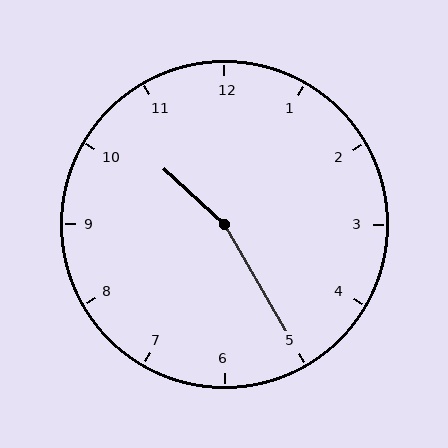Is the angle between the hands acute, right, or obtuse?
It is obtuse.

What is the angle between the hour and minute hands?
Approximately 162 degrees.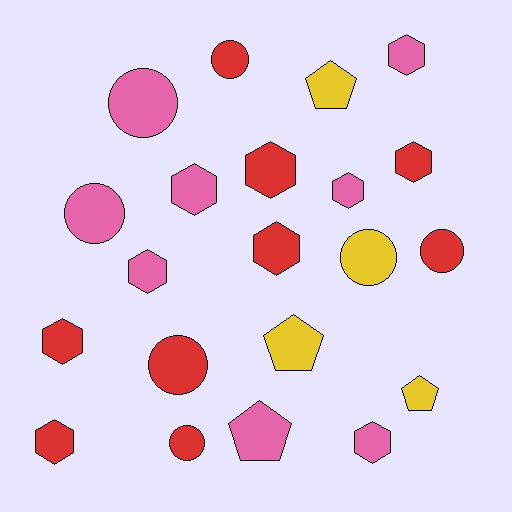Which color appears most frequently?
Red, with 9 objects.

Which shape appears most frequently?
Hexagon, with 10 objects.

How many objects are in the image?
There are 21 objects.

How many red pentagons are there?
There are no red pentagons.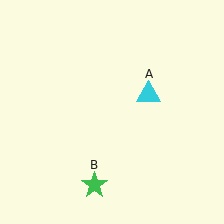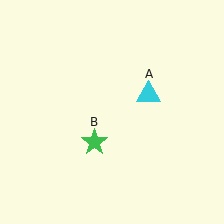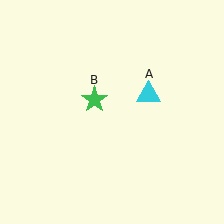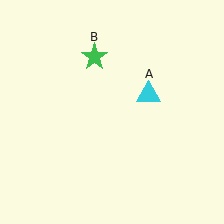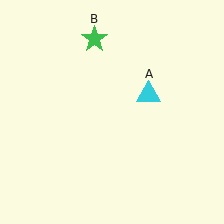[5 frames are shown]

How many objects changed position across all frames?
1 object changed position: green star (object B).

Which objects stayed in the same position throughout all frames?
Cyan triangle (object A) remained stationary.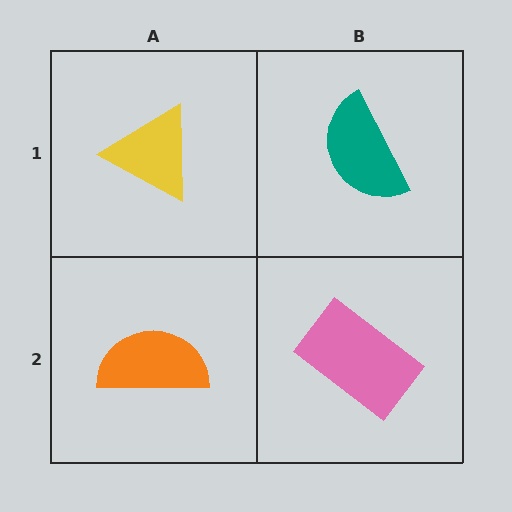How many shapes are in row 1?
2 shapes.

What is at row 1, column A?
A yellow triangle.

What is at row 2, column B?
A pink rectangle.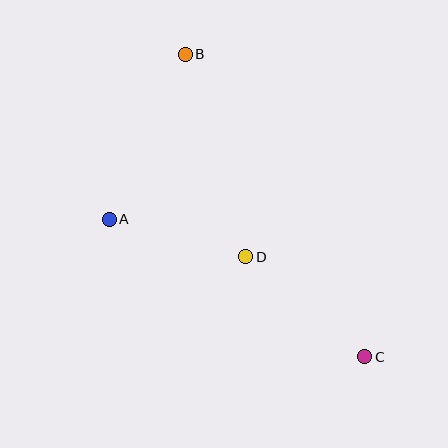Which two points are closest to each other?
Points A and D are closest to each other.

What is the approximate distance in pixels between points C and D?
The distance between C and D is approximately 155 pixels.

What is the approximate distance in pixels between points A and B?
The distance between A and B is approximately 181 pixels.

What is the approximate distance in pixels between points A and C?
The distance between A and C is approximately 290 pixels.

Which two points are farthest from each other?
Points B and C are farthest from each other.